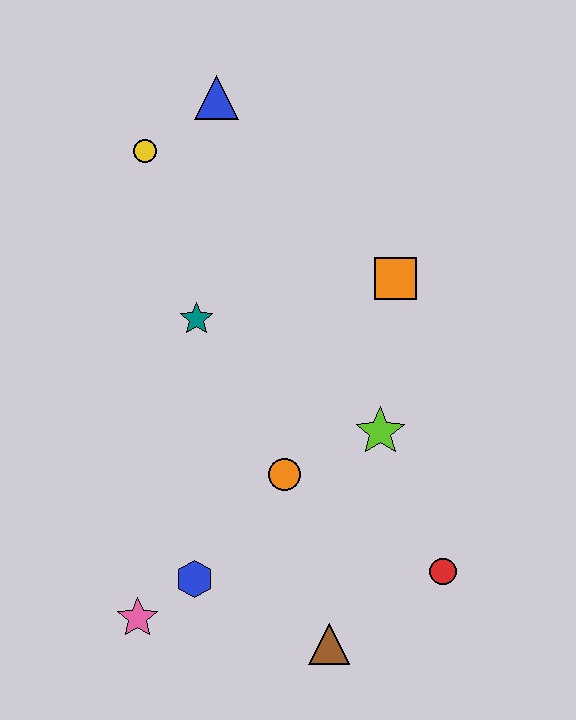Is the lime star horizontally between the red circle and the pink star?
Yes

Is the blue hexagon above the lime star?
No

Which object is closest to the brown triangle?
The red circle is closest to the brown triangle.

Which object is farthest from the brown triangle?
The blue triangle is farthest from the brown triangle.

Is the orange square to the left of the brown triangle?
No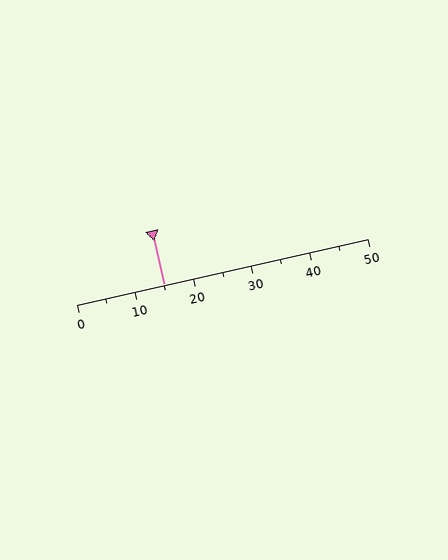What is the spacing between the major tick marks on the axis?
The major ticks are spaced 10 apart.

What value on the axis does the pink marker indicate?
The marker indicates approximately 15.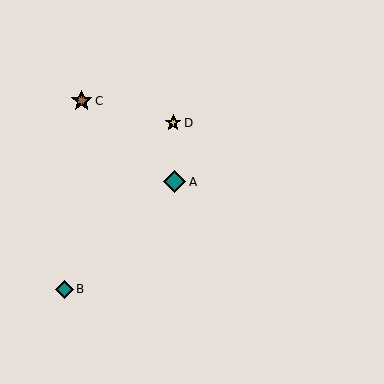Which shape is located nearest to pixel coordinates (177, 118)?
The yellow star (labeled D) at (173, 123) is nearest to that location.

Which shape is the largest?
The teal diamond (labeled A) is the largest.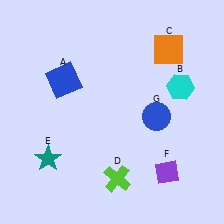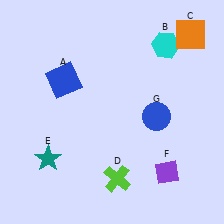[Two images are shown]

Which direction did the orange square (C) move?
The orange square (C) moved right.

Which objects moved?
The objects that moved are: the cyan hexagon (B), the orange square (C).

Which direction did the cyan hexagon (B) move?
The cyan hexagon (B) moved up.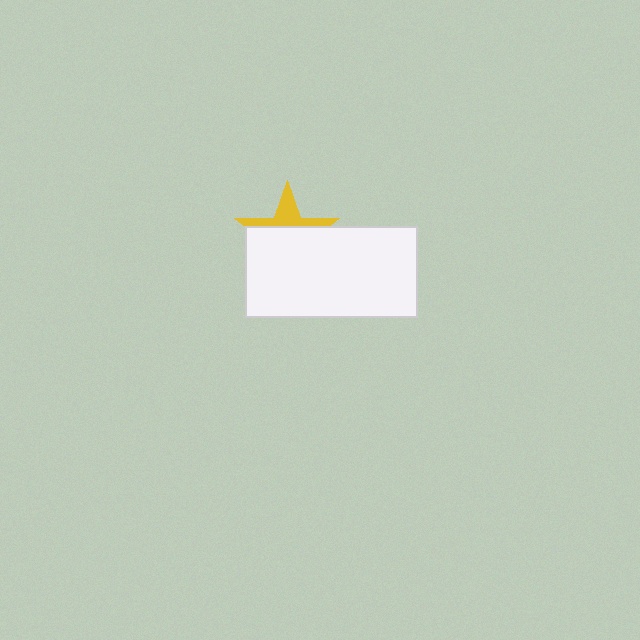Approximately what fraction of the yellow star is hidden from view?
Roughly 65% of the yellow star is hidden behind the white rectangle.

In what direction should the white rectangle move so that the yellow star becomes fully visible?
The white rectangle should move down. That is the shortest direction to clear the overlap and leave the yellow star fully visible.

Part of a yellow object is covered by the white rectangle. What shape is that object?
It is a star.